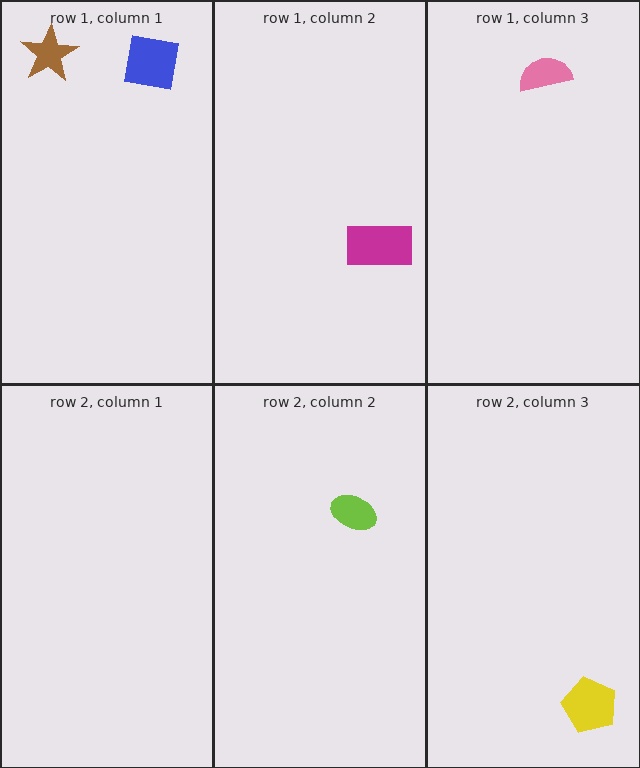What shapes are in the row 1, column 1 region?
The blue square, the brown star.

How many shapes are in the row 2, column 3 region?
1.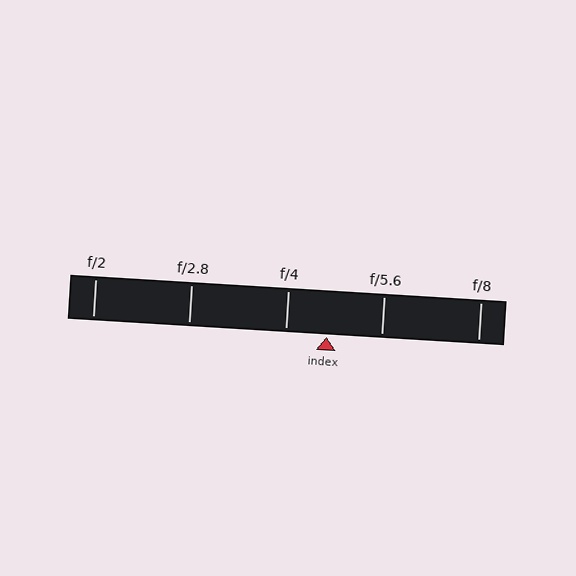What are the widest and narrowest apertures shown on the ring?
The widest aperture shown is f/2 and the narrowest is f/8.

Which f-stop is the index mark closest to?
The index mark is closest to f/4.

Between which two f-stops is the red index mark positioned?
The index mark is between f/4 and f/5.6.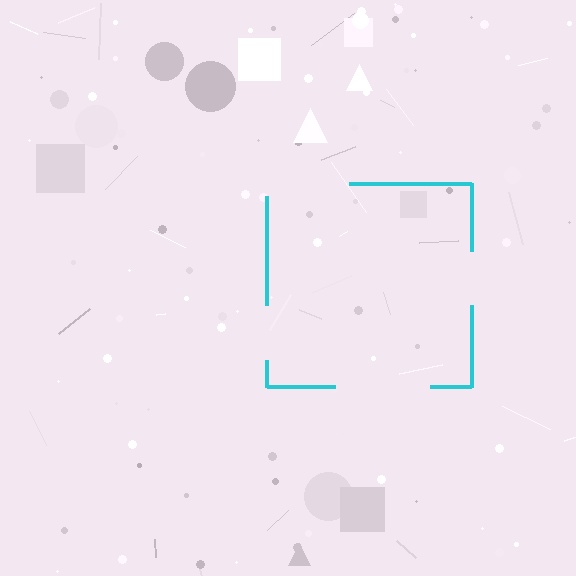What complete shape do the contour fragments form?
The contour fragments form a square.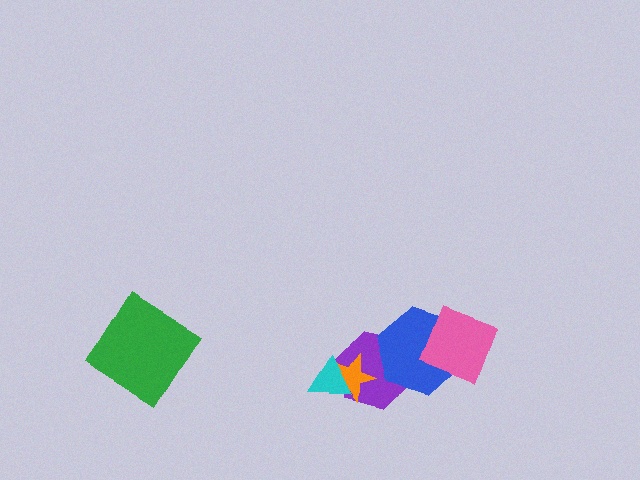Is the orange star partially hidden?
Yes, it is partially covered by another shape.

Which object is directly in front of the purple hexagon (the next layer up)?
The orange star is directly in front of the purple hexagon.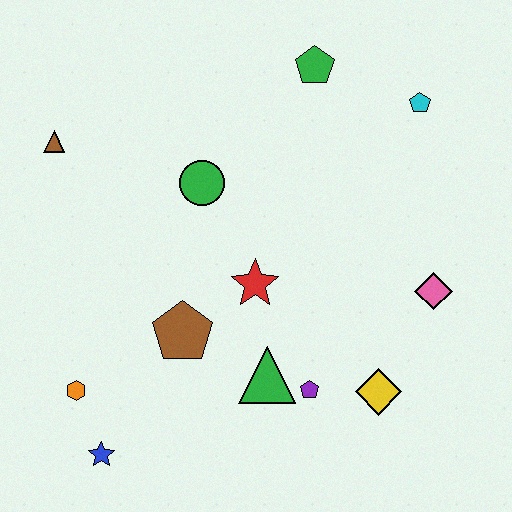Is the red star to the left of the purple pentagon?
Yes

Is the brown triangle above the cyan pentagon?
No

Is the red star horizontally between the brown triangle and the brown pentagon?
No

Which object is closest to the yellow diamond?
The purple pentagon is closest to the yellow diamond.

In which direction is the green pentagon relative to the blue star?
The green pentagon is above the blue star.